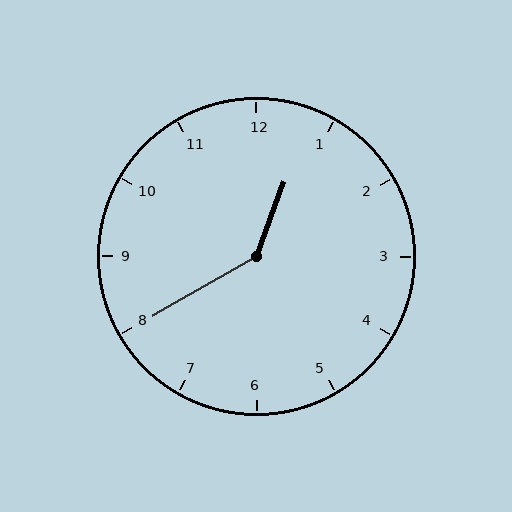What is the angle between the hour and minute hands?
Approximately 140 degrees.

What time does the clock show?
12:40.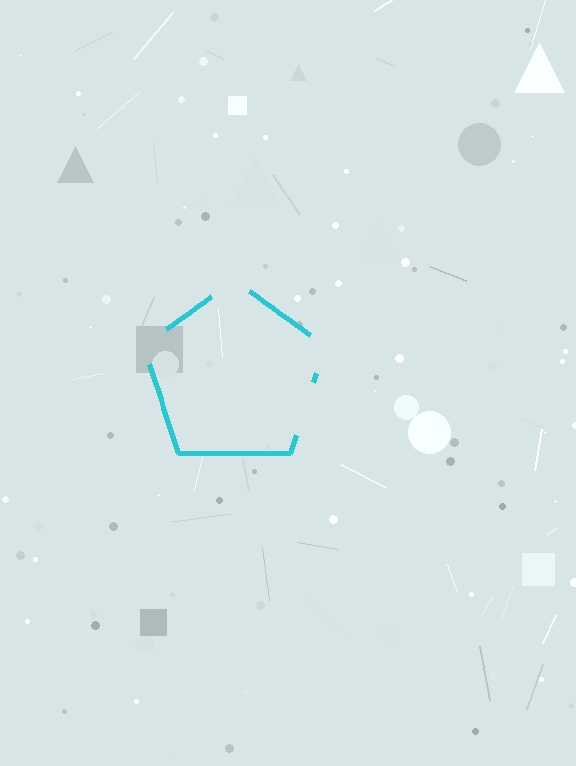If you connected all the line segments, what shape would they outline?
They would outline a pentagon.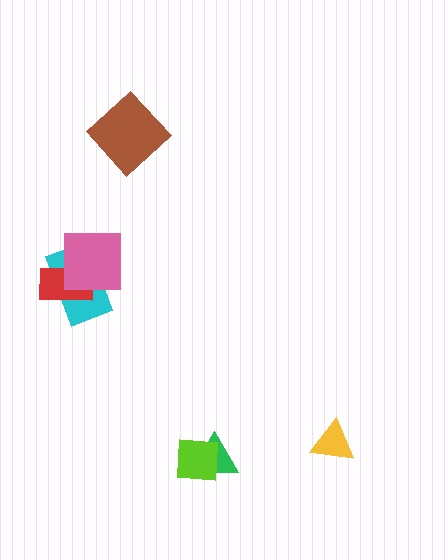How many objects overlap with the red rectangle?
2 objects overlap with the red rectangle.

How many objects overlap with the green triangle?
1 object overlaps with the green triangle.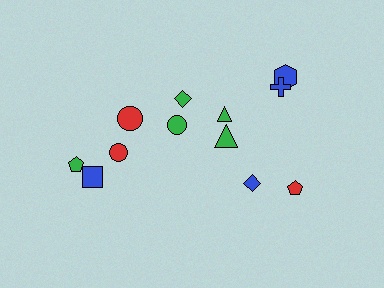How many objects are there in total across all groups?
There are 12 objects.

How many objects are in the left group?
There are 5 objects.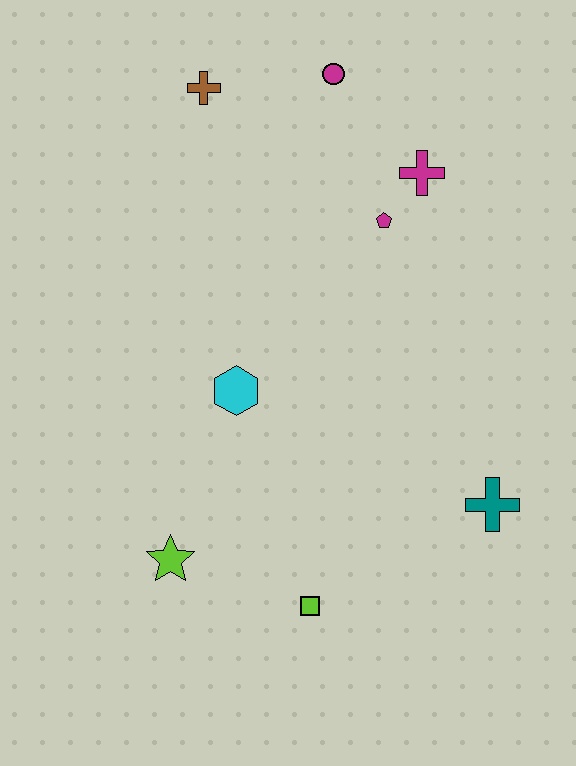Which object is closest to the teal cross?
The lime square is closest to the teal cross.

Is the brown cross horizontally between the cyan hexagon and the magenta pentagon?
No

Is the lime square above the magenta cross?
No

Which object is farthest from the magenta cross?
The lime star is farthest from the magenta cross.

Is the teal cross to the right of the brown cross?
Yes